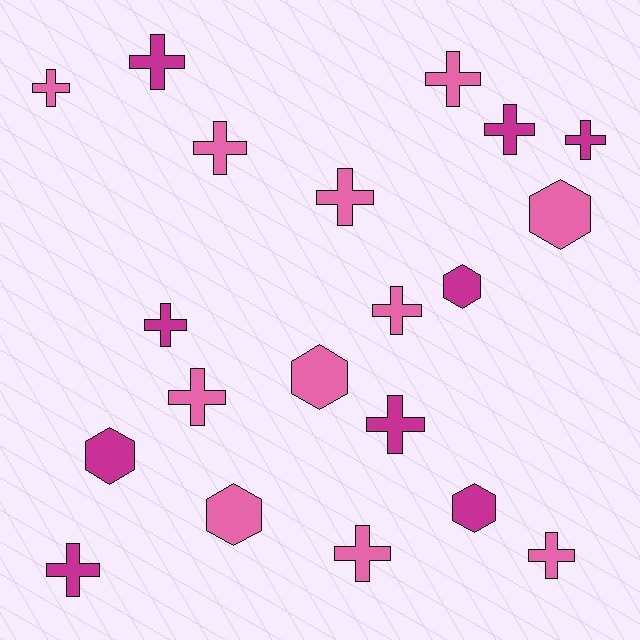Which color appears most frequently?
Pink, with 11 objects.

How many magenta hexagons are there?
There are 3 magenta hexagons.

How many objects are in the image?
There are 20 objects.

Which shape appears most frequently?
Cross, with 14 objects.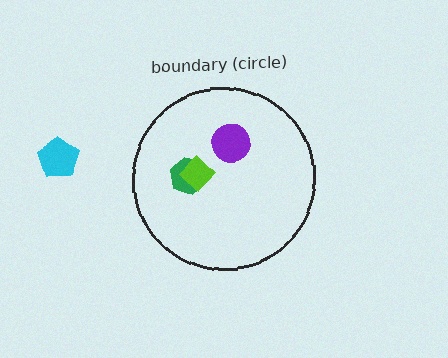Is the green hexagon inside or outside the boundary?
Inside.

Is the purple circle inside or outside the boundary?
Inside.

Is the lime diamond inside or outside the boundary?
Inside.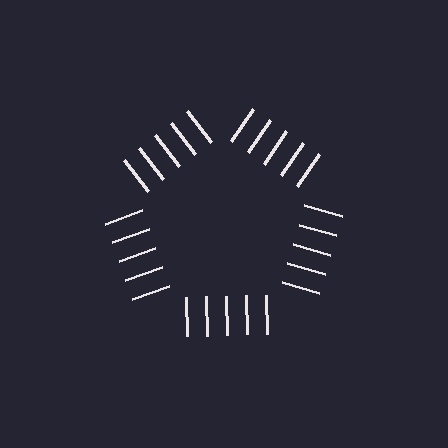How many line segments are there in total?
25 — 5 along each of the 5 edges.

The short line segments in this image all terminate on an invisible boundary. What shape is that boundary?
An illusory pentagon — the line segments terminate on its edges but no continuous stroke is drawn.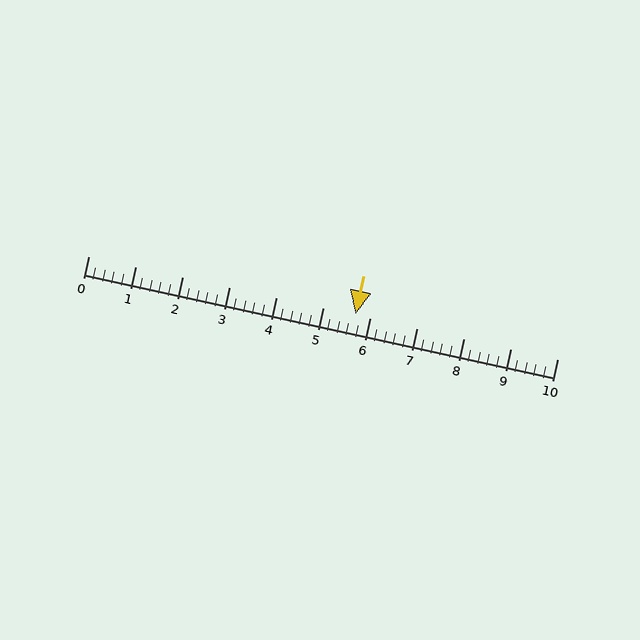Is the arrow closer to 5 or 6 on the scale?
The arrow is closer to 6.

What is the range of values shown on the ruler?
The ruler shows values from 0 to 10.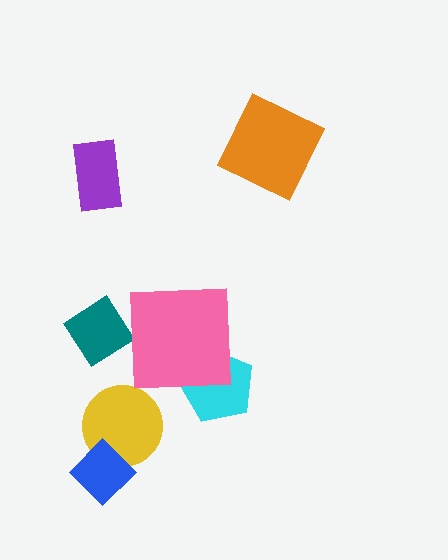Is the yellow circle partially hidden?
Yes, it is partially covered by another shape.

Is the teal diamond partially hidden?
No, no other shape covers it.